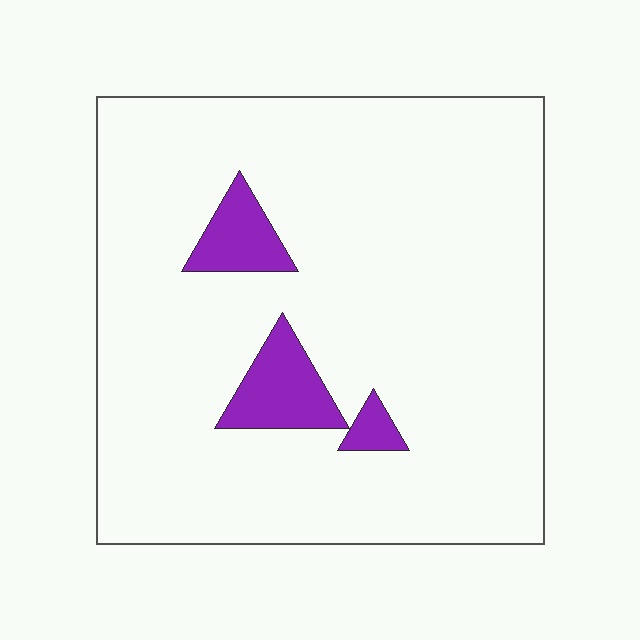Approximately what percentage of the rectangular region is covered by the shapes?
Approximately 10%.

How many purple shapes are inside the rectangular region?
3.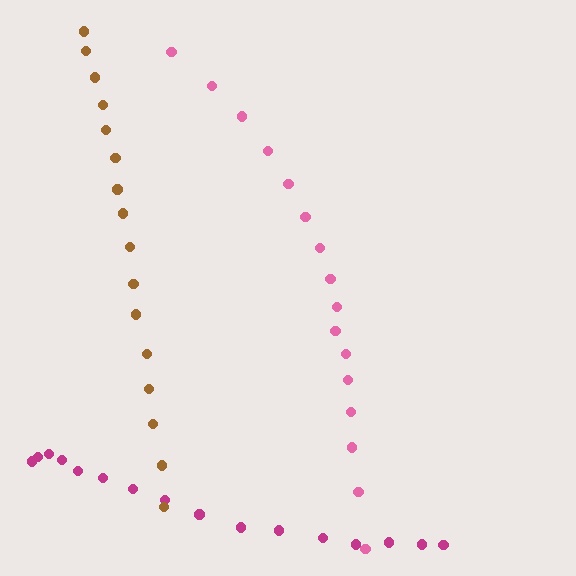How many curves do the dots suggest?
There are 3 distinct paths.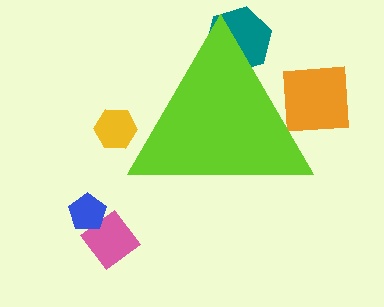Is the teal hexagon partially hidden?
Yes, the teal hexagon is partially hidden behind the lime triangle.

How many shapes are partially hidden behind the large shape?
3 shapes are partially hidden.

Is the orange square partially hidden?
Yes, the orange square is partially hidden behind the lime triangle.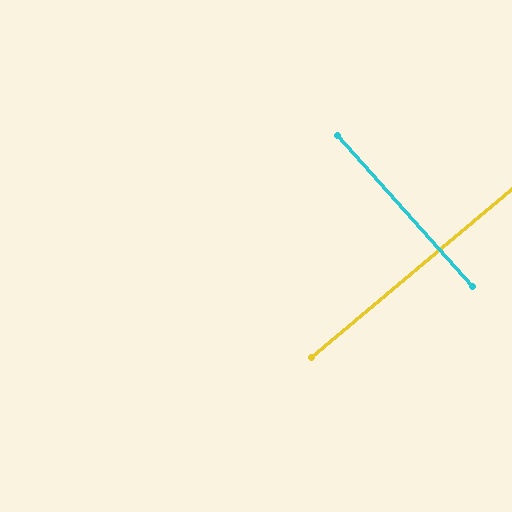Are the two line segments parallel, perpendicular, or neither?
Perpendicular — they meet at approximately 88°.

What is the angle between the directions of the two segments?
Approximately 88 degrees.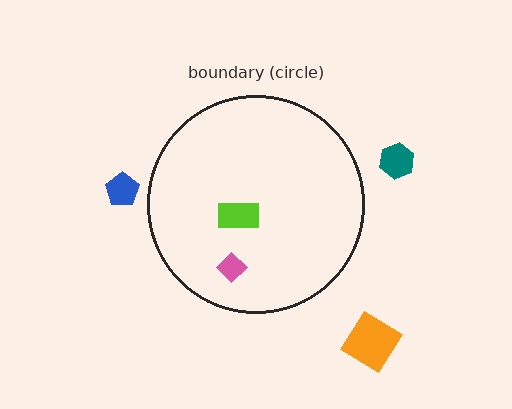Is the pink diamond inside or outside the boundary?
Inside.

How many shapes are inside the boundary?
2 inside, 3 outside.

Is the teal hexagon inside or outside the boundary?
Outside.